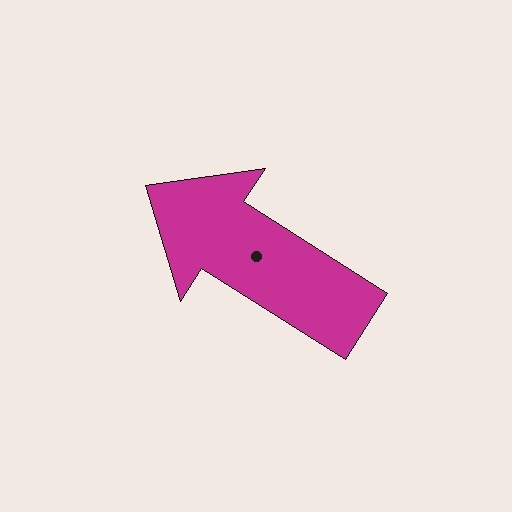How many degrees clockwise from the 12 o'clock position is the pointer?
Approximately 303 degrees.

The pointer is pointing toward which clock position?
Roughly 10 o'clock.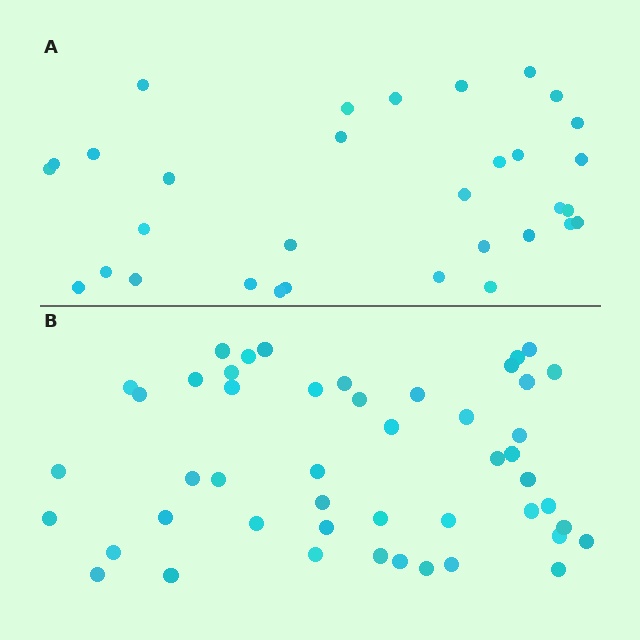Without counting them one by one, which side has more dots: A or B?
Region B (the bottom region) has more dots.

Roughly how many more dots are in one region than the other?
Region B has approximately 15 more dots than region A.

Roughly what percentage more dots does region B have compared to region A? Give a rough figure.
About 50% more.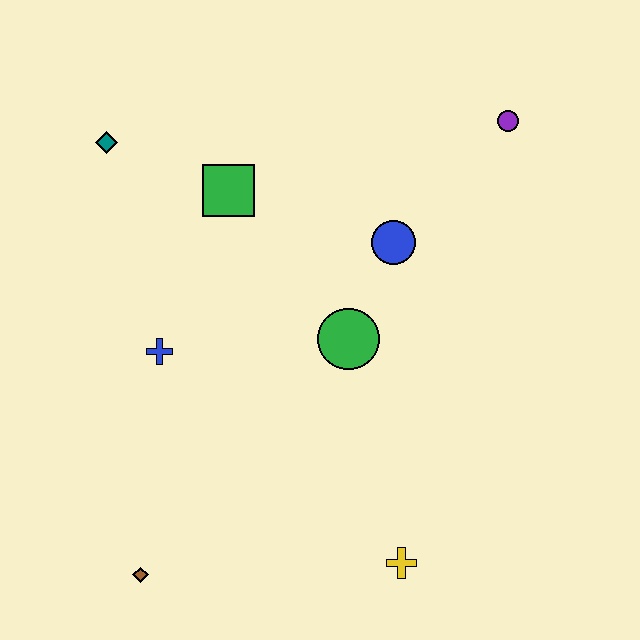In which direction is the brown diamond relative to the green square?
The brown diamond is below the green square.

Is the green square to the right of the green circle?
No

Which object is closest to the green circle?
The blue circle is closest to the green circle.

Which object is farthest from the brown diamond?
The purple circle is farthest from the brown diamond.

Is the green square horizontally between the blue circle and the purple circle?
No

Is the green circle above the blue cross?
Yes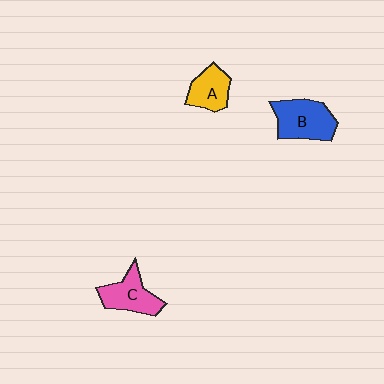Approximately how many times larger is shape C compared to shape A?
Approximately 1.2 times.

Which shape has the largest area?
Shape B (blue).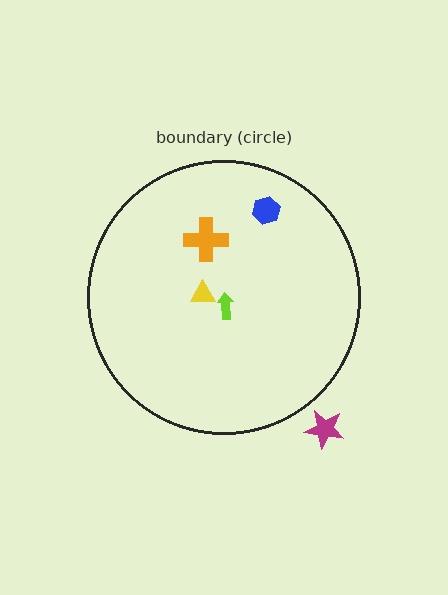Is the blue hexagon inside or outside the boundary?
Inside.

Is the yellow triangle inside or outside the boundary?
Inside.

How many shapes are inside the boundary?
4 inside, 1 outside.